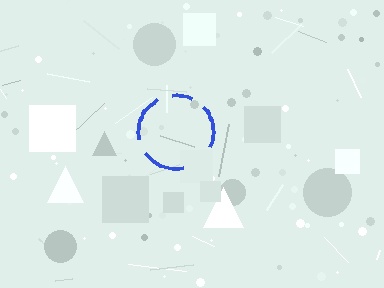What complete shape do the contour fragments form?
The contour fragments form a circle.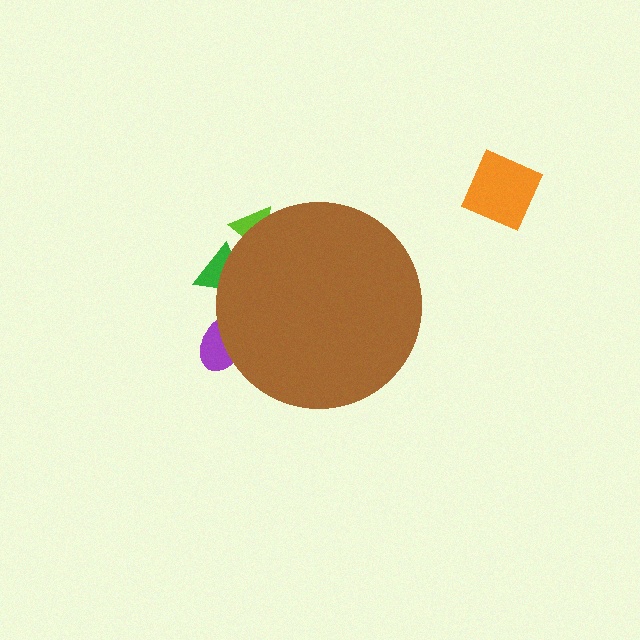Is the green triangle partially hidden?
Yes, the green triangle is partially hidden behind the brown circle.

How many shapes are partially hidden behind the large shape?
3 shapes are partially hidden.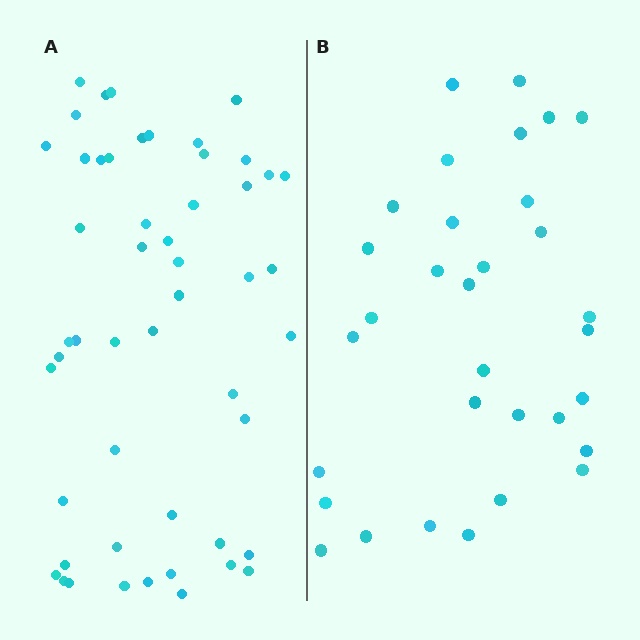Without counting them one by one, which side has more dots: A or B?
Region A (the left region) has more dots.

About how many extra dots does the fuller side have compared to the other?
Region A has approximately 20 more dots than region B.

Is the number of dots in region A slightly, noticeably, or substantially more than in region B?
Region A has substantially more. The ratio is roughly 1.6 to 1.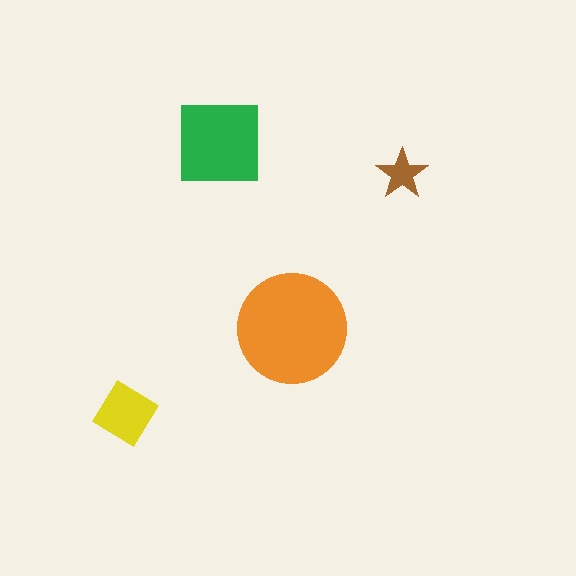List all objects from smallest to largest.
The brown star, the yellow diamond, the green square, the orange circle.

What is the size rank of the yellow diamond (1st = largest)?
3rd.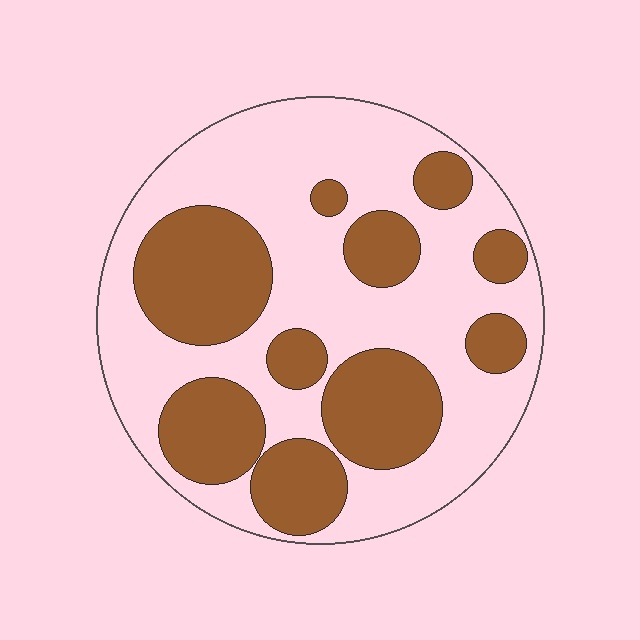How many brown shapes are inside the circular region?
10.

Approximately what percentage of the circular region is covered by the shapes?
Approximately 40%.